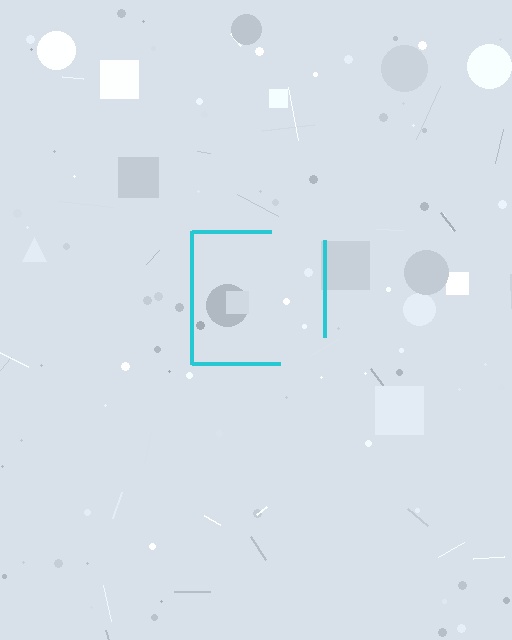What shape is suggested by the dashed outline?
The dashed outline suggests a square.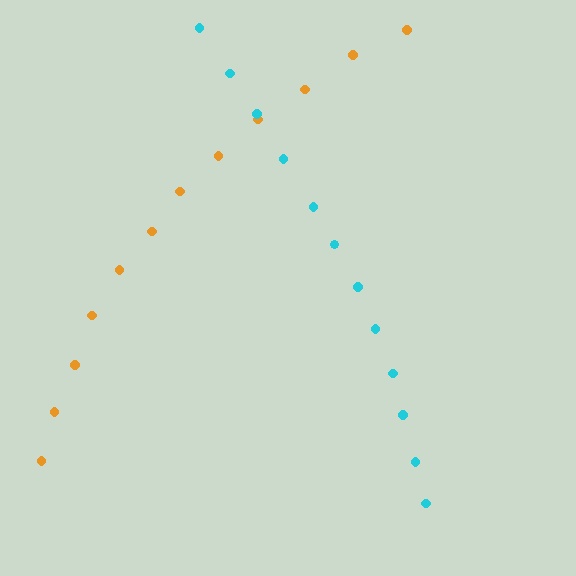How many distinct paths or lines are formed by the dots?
There are 2 distinct paths.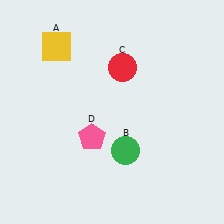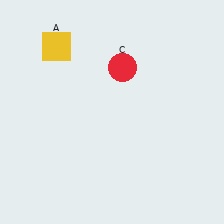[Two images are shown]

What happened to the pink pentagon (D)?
The pink pentagon (D) was removed in Image 2. It was in the bottom-left area of Image 1.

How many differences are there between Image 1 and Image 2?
There are 2 differences between the two images.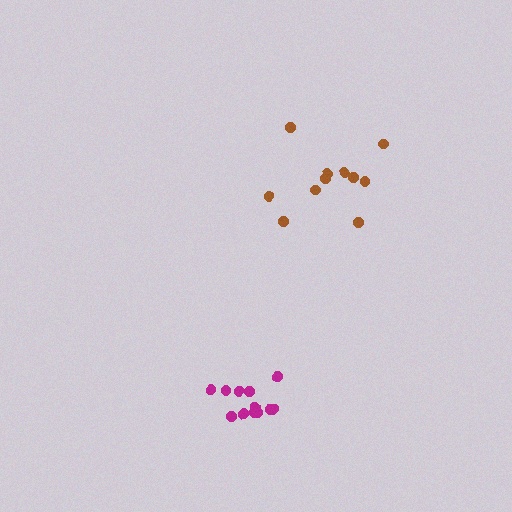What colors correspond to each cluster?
The clusters are colored: brown, magenta.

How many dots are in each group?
Group 1: 11 dots, Group 2: 12 dots (23 total).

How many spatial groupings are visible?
There are 2 spatial groupings.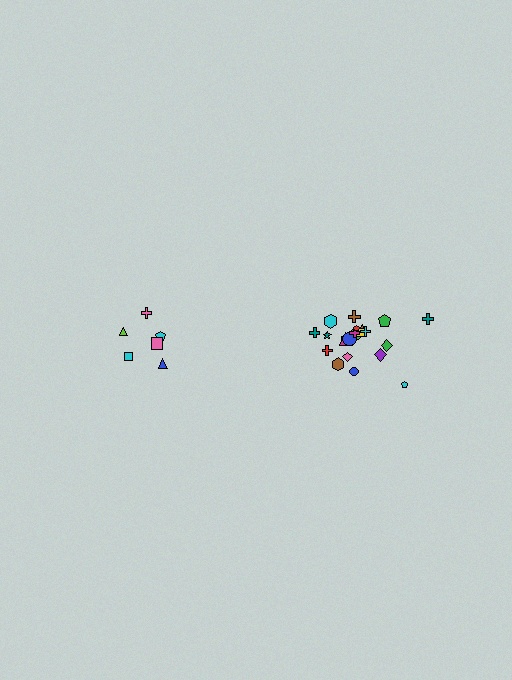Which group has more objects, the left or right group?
The right group.